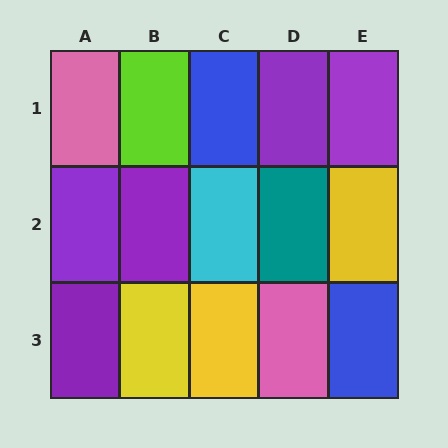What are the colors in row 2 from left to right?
Purple, purple, cyan, teal, yellow.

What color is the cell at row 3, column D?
Pink.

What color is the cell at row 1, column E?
Purple.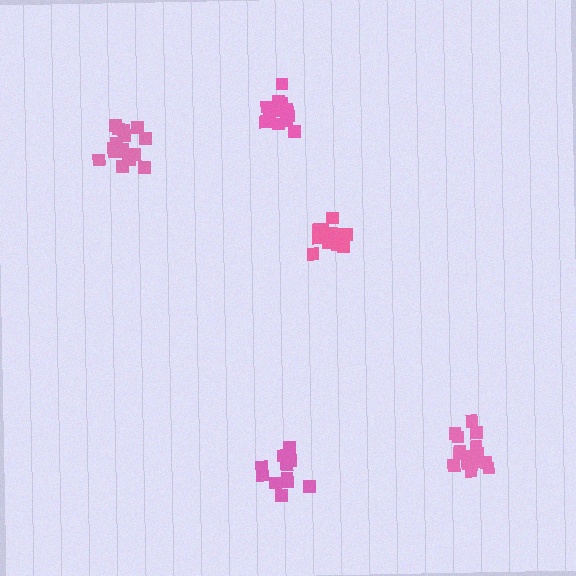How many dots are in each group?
Group 1: 13 dots, Group 2: 17 dots, Group 3: 13 dots, Group 4: 17 dots, Group 5: 12 dots (72 total).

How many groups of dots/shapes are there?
There are 5 groups.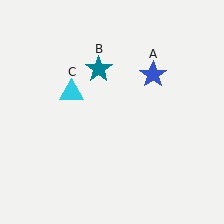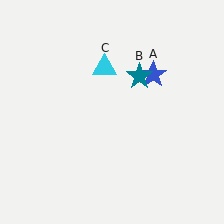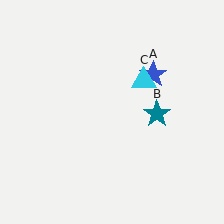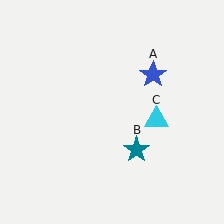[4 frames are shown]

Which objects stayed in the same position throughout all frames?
Blue star (object A) remained stationary.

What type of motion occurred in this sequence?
The teal star (object B), cyan triangle (object C) rotated clockwise around the center of the scene.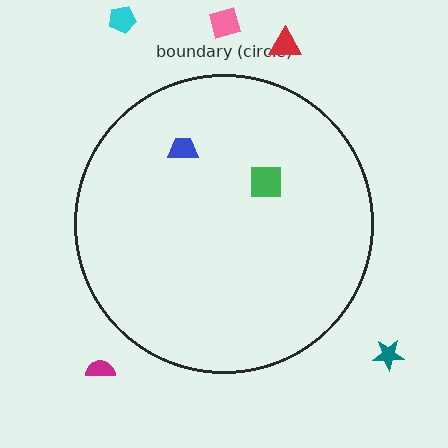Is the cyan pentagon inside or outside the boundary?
Outside.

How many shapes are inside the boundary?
2 inside, 5 outside.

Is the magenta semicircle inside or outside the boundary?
Outside.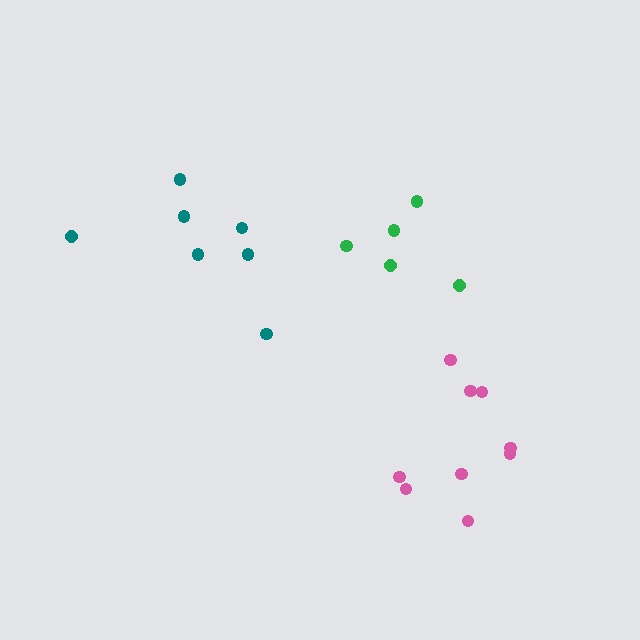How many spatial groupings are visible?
There are 3 spatial groupings.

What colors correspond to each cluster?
The clusters are colored: green, teal, pink.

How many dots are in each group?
Group 1: 5 dots, Group 2: 7 dots, Group 3: 9 dots (21 total).